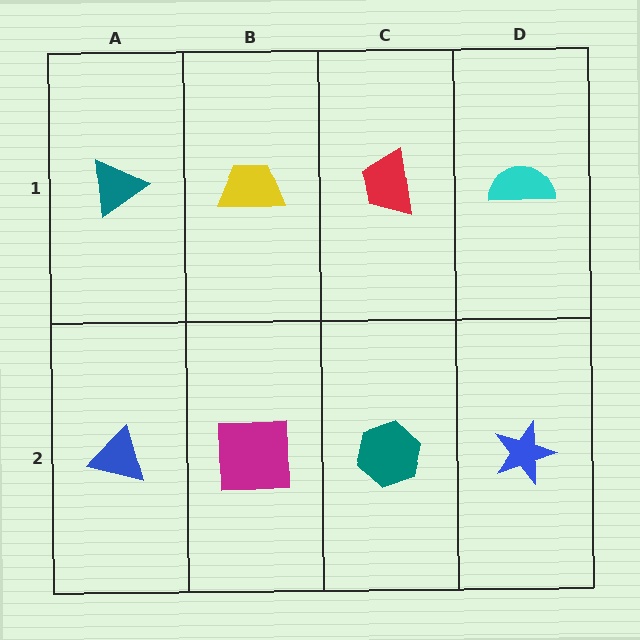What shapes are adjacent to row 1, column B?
A magenta square (row 2, column B), a teal triangle (row 1, column A), a red trapezoid (row 1, column C).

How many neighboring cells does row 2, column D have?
2.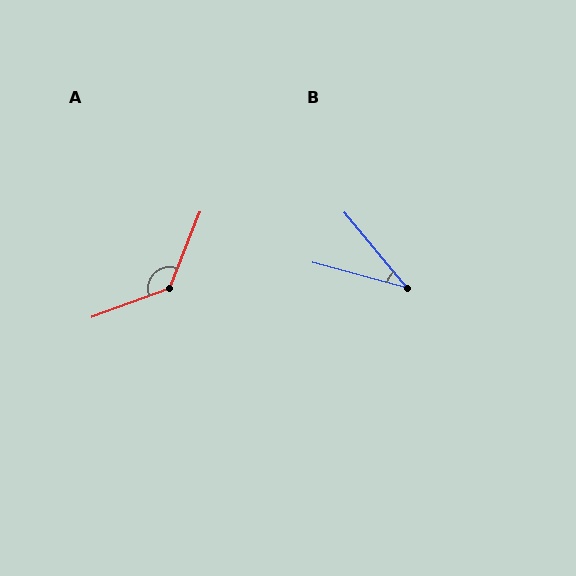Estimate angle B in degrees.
Approximately 36 degrees.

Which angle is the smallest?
B, at approximately 36 degrees.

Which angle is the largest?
A, at approximately 132 degrees.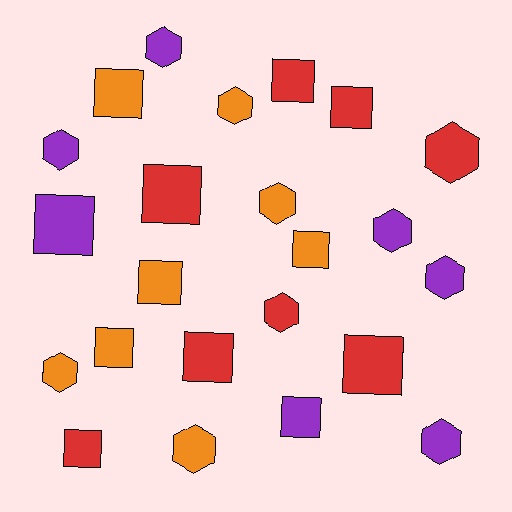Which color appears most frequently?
Orange, with 8 objects.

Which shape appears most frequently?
Square, with 12 objects.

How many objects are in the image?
There are 23 objects.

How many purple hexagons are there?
There are 5 purple hexagons.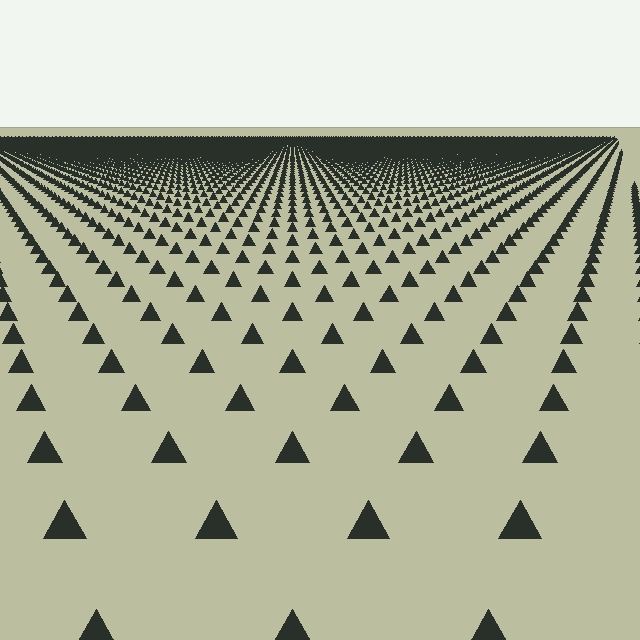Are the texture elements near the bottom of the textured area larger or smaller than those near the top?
Larger. Near the bottom, elements are closer to the viewer and appear at a bigger on-screen size.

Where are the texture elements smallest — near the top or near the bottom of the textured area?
Near the top.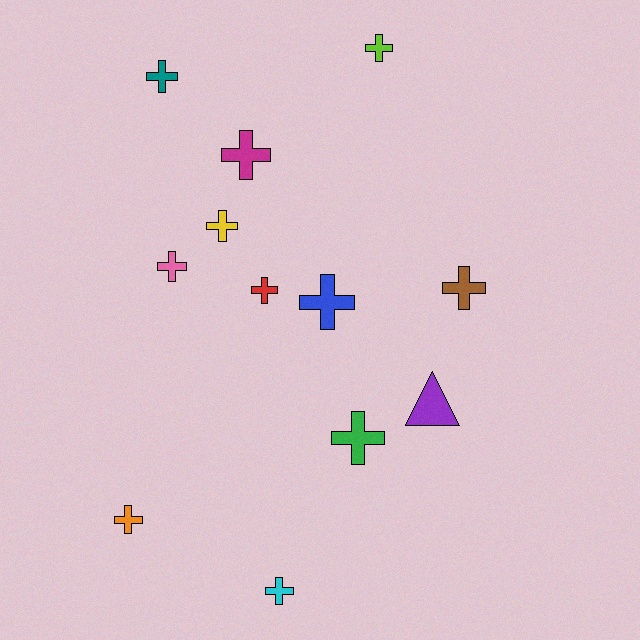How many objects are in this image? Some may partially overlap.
There are 12 objects.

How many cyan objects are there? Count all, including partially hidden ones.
There is 1 cyan object.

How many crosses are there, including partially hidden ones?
There are 11 crosses.